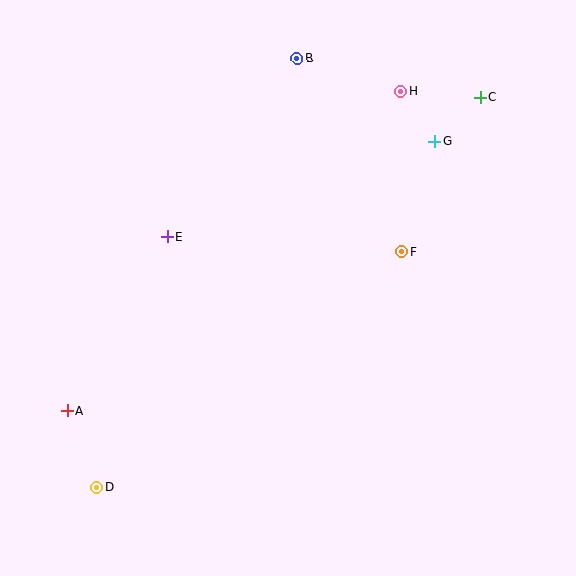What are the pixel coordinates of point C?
Point C is at (480, 97).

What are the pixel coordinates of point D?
Point D is at (97, 487).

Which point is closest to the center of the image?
Point F at (401, 252) is closest to the center.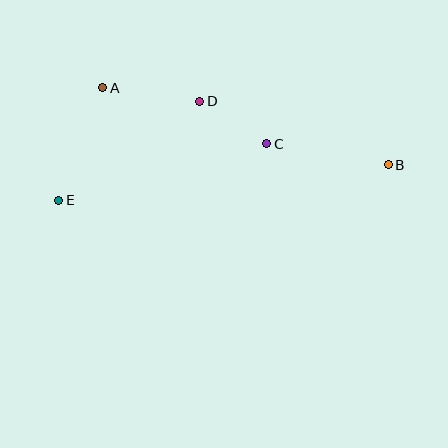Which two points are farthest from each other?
Points B and E are farthest from each other.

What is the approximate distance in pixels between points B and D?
The distance between B and D is approximately 199 pixels.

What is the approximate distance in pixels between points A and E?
The distance between A and E is approximately 121 pixels.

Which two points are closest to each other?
Points C and D are closest to each other.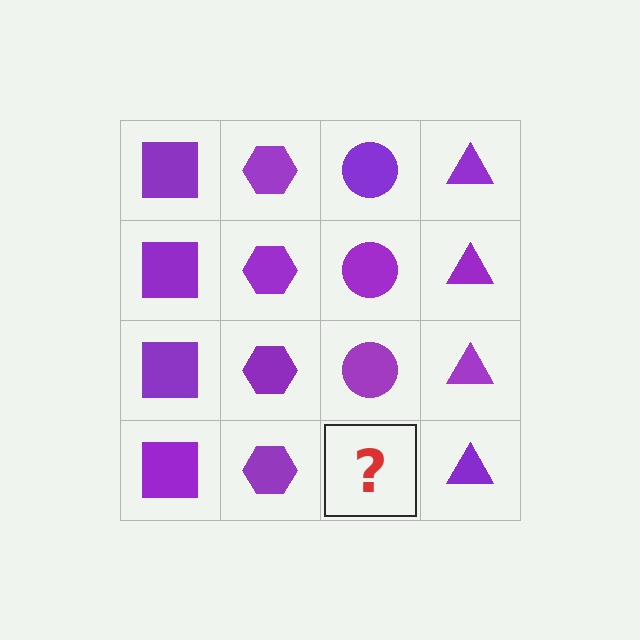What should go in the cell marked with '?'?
The missing cell should contain a purple circle.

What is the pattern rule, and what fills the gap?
The rule is that each column has a consistent shape. The gap should be filled with a purple circle.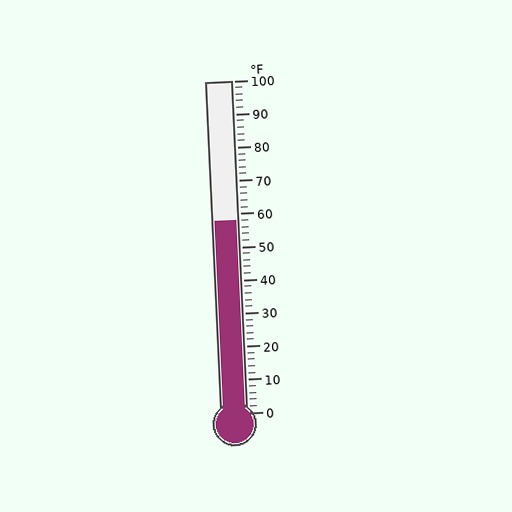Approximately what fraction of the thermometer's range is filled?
The thermometer is filled to approximately 60% of its range.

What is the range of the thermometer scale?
The thermometer scale ranges from 0°F to 100°F.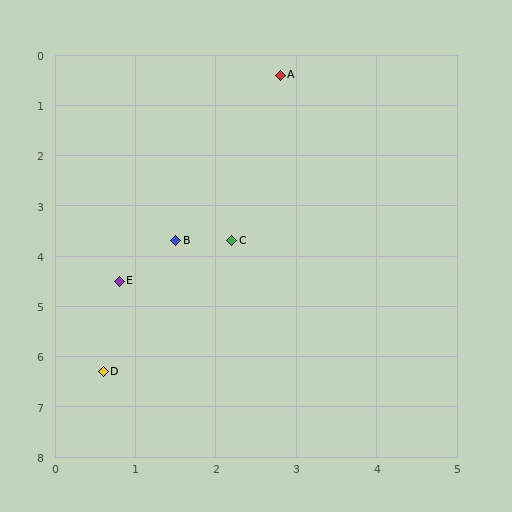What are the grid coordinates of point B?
Point B is at approximately (1.5, 3.7).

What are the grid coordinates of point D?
Point D is at approximately (0.6, 6.3).